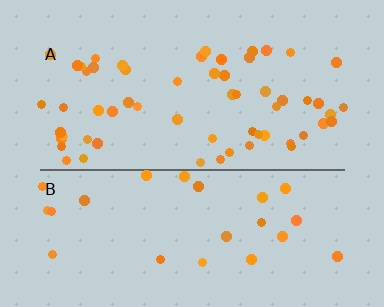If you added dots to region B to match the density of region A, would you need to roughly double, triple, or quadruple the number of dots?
Approximately double.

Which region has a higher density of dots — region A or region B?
A (the top).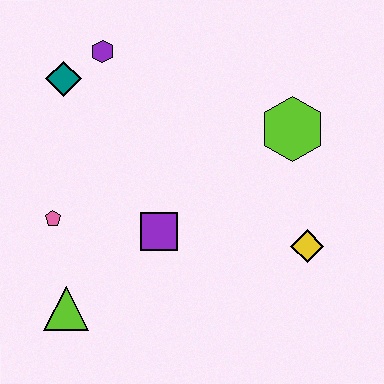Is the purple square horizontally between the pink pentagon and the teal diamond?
No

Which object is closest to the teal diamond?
The purple hexagon is closest to the teal diamond.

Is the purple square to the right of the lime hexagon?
No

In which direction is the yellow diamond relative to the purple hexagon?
The yellow diamond is to the right of the purple hexagon.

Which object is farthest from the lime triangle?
The lime hexagon is farthest from the lime triangle.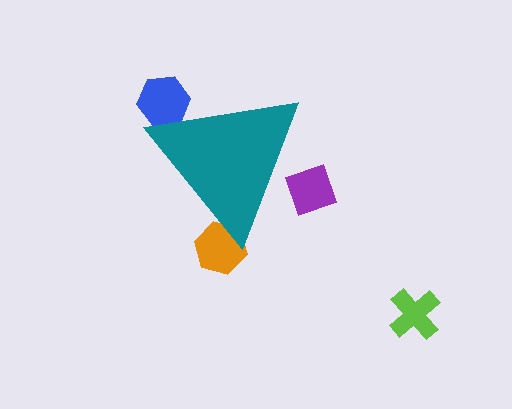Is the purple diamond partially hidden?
Yes, the purple diamond is partially hidden behind the teal triangle.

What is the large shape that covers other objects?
A teal triangle.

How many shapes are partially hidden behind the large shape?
3 shapes are partially hidden.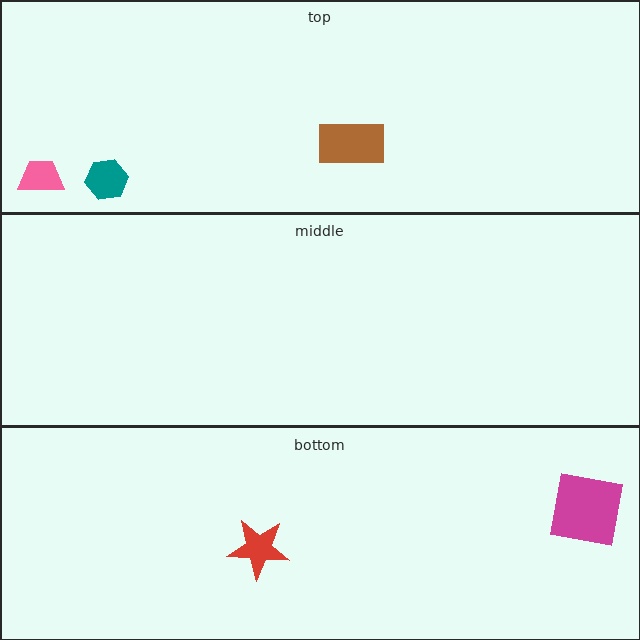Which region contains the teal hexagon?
The top region.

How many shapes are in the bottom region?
2.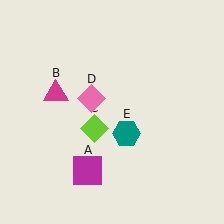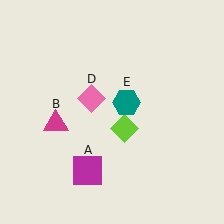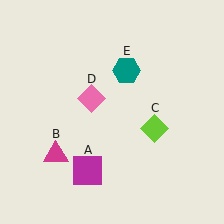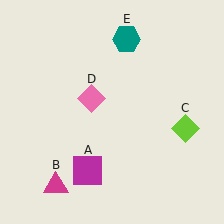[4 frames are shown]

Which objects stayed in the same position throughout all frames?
Magenta square (object A) and pink diamond (object D) remained stationary.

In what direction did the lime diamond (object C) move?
The lime diamond (object C) moved right.